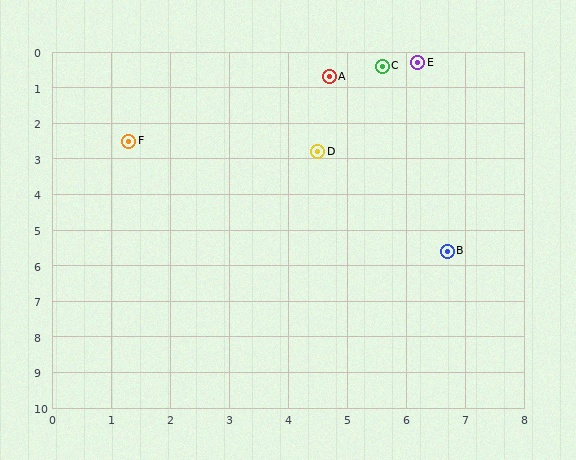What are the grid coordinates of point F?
Point F is at approximately (1.3, 2.5).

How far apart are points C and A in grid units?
Points C and A are about 0.9 grid units apart.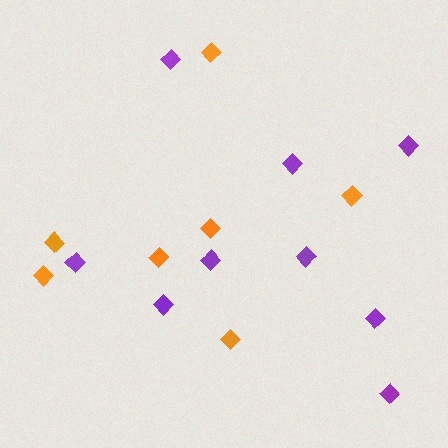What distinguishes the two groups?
There are 2 groups: one group of purple diamonds (9) and one group of orange diamonds (7).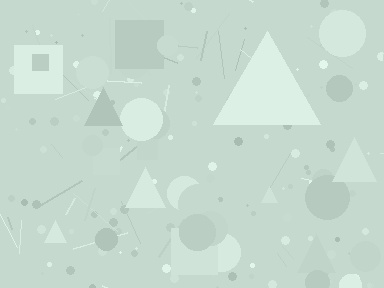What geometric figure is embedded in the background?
A triangle is embedded in the background.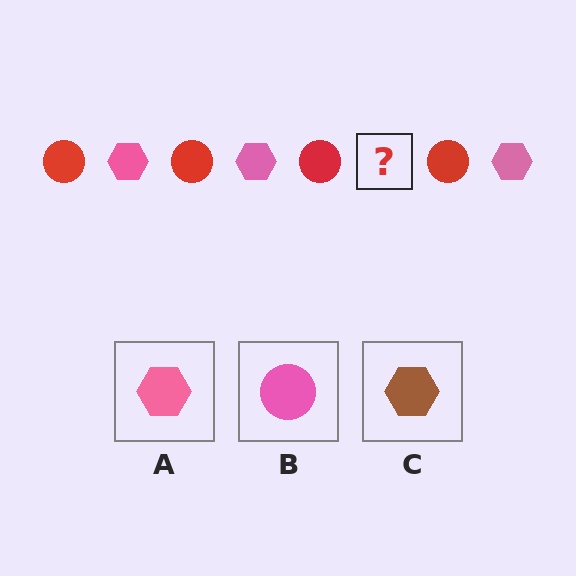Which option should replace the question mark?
Option A.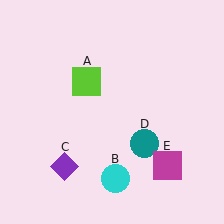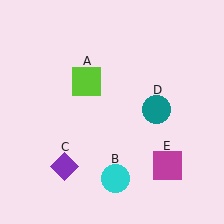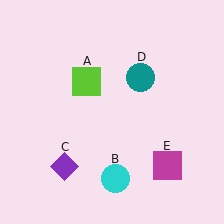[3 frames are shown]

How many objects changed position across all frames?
1 object changed position: teal circle (object D).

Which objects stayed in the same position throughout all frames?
Lime square (object A) and cyan circle (object B) and purple diamond (object C) and magenta square (object E) remained stationary.